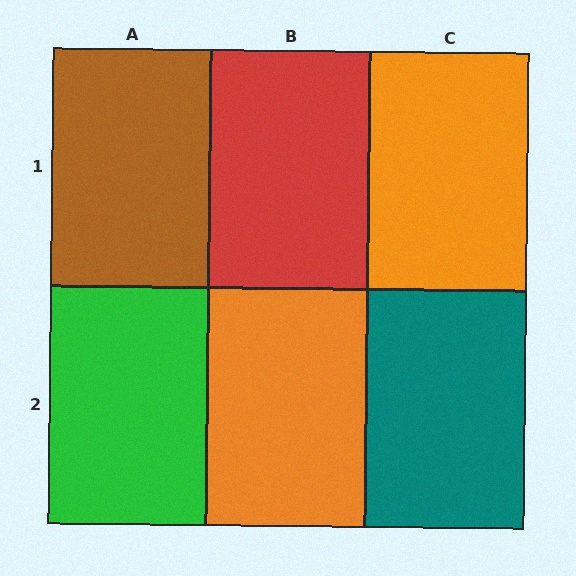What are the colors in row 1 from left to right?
Brown, red, orange.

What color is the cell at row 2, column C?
Teal.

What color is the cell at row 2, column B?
Orange.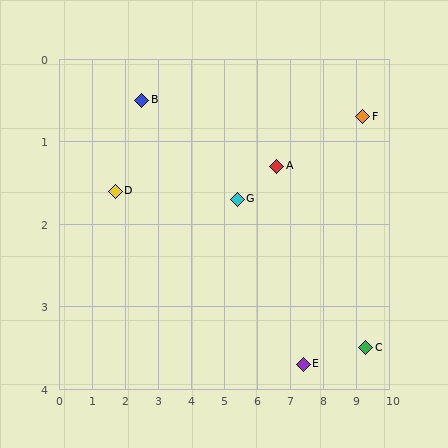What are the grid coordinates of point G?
Point G is at approximately (5.4, 1.7).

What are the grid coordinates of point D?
Point D is at approximately (1.7, 1.6).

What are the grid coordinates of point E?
Point E is at approximately (7.4, 3.7).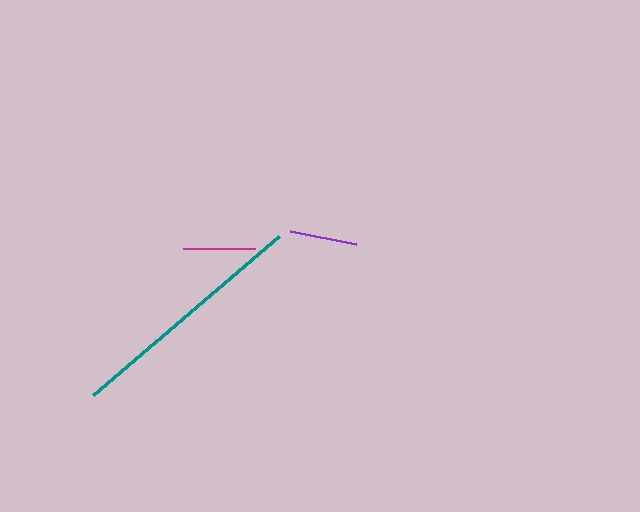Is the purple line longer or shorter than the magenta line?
The magenta line is longer than the purple line.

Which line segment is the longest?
The teal line is the longest at approximately 244 pixels.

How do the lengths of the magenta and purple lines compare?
The magenta and purple lines are approximately the same length.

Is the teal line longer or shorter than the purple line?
The teal line is longer than the purple line.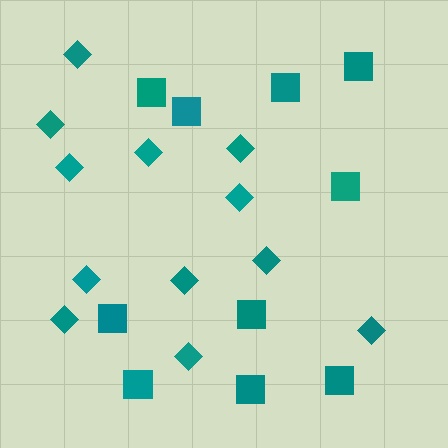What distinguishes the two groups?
There are 2 groups: one group of squares (10) and one group of diamonds (12).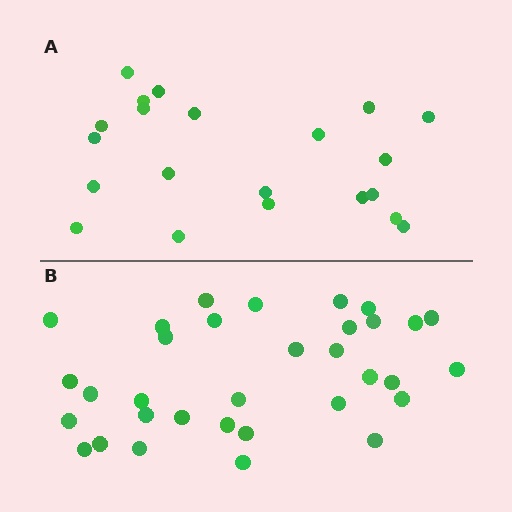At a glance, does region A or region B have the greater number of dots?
Region B (the bottom region) has more dots.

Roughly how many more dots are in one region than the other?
Region B has roughly 12 or so more dots than region A.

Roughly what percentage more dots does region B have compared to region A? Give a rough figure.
About 55% more.